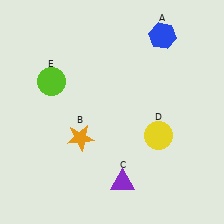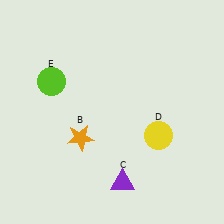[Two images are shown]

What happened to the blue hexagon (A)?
The blue hexagon (A) was removed in Image 2. It was in the top-right area of Image 1.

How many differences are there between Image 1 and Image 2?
There is 1 difference between the two images.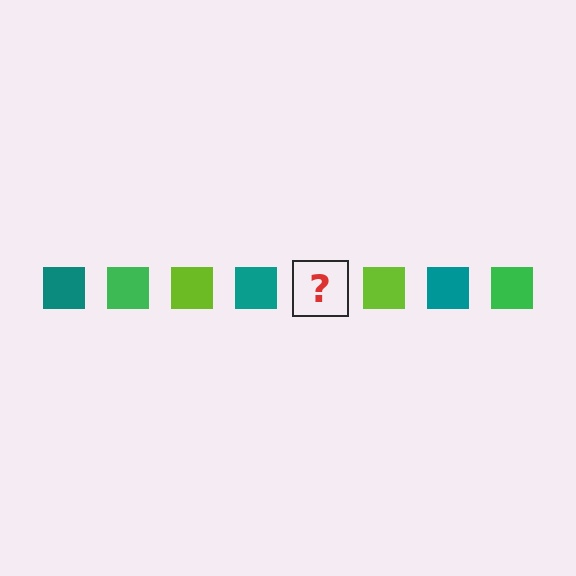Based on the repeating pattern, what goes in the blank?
The blank should be a green square.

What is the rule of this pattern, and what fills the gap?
The rule is that the pattern cycles through teal, green, lime squares. The gap should be filled with a green square.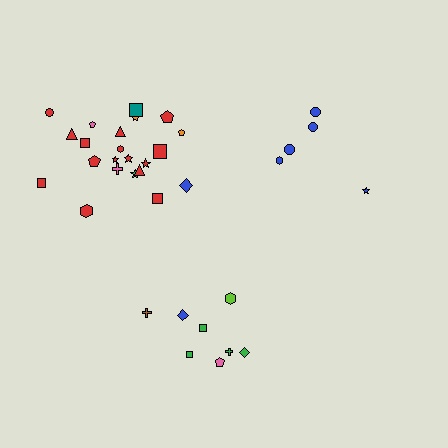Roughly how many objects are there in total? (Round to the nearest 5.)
Roughly 35 objects in total.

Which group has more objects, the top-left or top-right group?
The top-left group.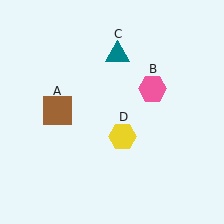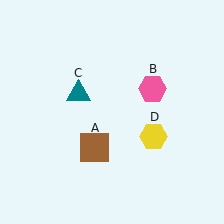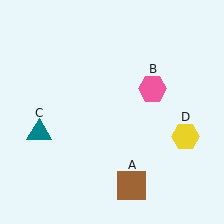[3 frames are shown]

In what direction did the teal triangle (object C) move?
The teal triangle (object C) moved down and to the left.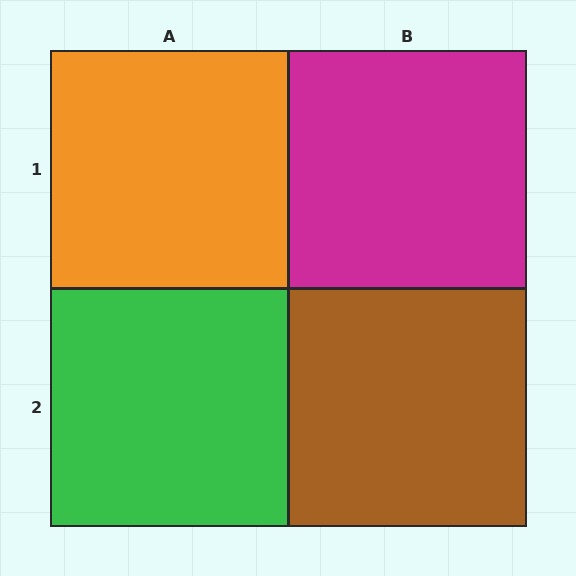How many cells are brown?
1 cell is brown.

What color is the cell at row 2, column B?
Brown.